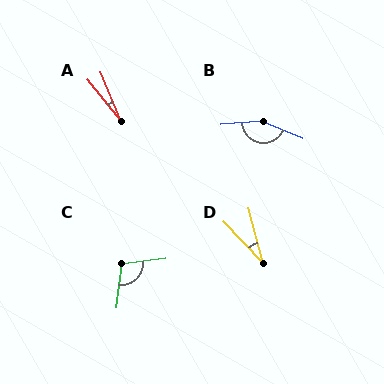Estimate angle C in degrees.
Approximately 103 degrees.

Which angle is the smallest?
A, at approximately 16 degrees.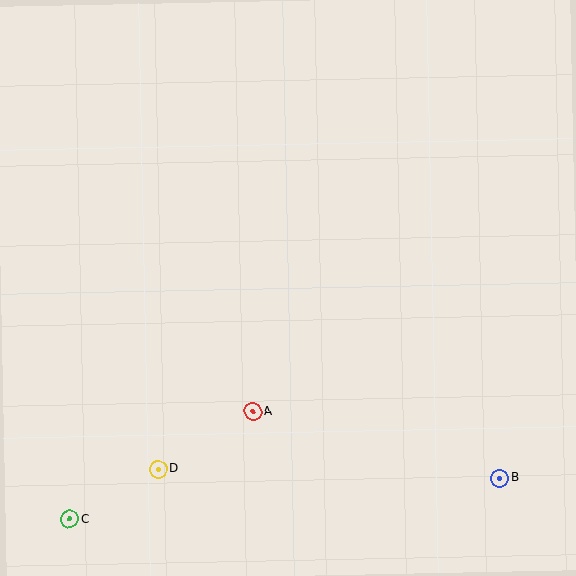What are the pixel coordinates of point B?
Point B is at (499, 478).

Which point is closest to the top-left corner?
Point A is closest to the top-left corner.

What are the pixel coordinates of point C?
Point C is at (70, 519).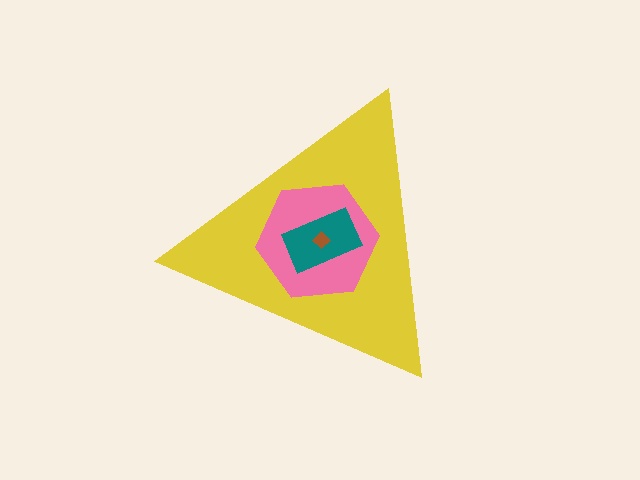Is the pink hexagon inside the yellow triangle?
Yes.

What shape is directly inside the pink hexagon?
The teal rectangle.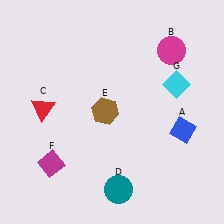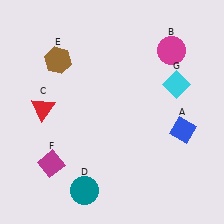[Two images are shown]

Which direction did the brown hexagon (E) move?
The brown hexagon (E) moved up.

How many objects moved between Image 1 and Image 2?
2 objects moved between the two images.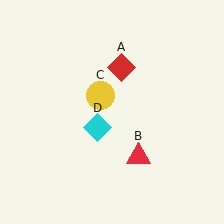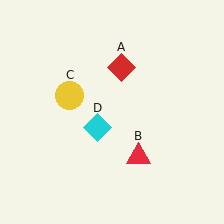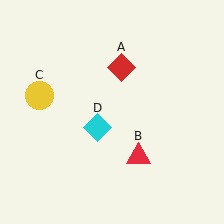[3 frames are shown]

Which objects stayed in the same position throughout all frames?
Red diamond (object A) and red triangle (object B) and cyan diamond (object D) remained stationary.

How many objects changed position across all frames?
1 object changed position: yellow circle (object C).